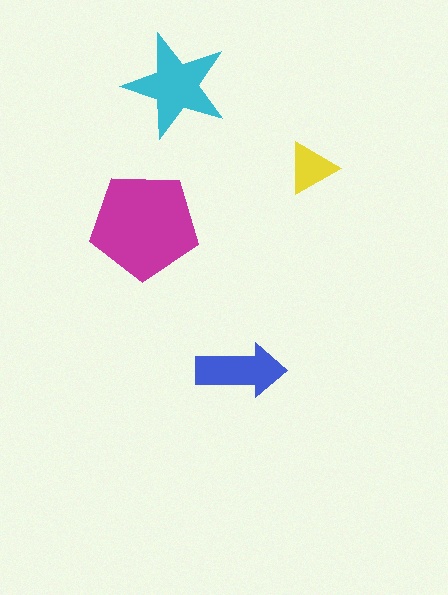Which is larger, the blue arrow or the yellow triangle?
The blue arrow.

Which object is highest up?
The cyan star is topmost.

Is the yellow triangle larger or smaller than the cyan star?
Smaller.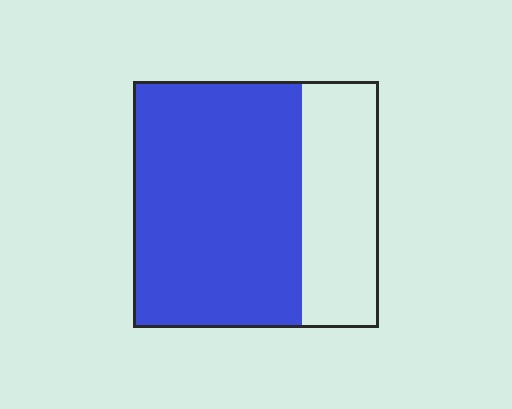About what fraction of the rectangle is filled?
About two thirds (2/3).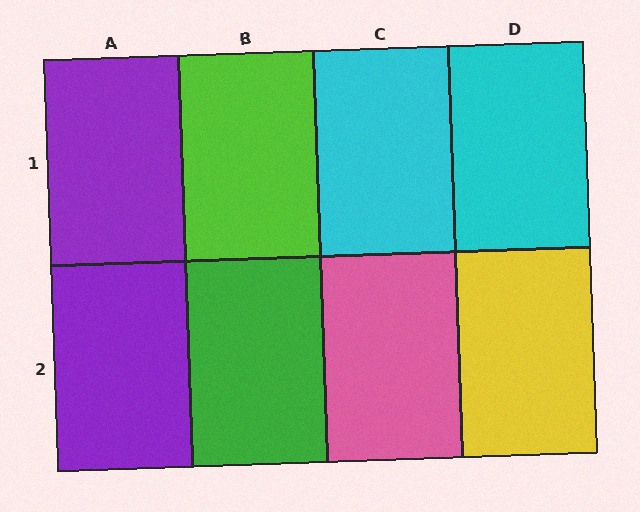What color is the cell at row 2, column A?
Purple.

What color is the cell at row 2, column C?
Pink.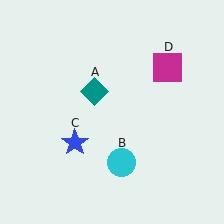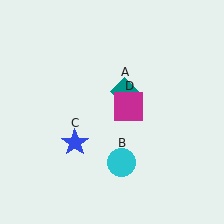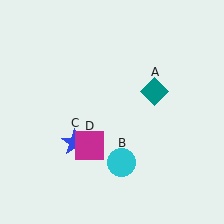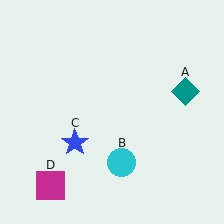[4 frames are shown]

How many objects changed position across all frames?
2 objects changed position: teal diamond (object A), magenta square (object D).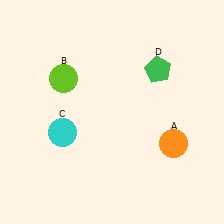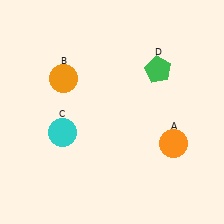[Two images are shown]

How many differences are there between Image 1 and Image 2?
There is 1 difference between the two images.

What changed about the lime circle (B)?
In Image 1, B is lime. In Image 2, it changed to orange.